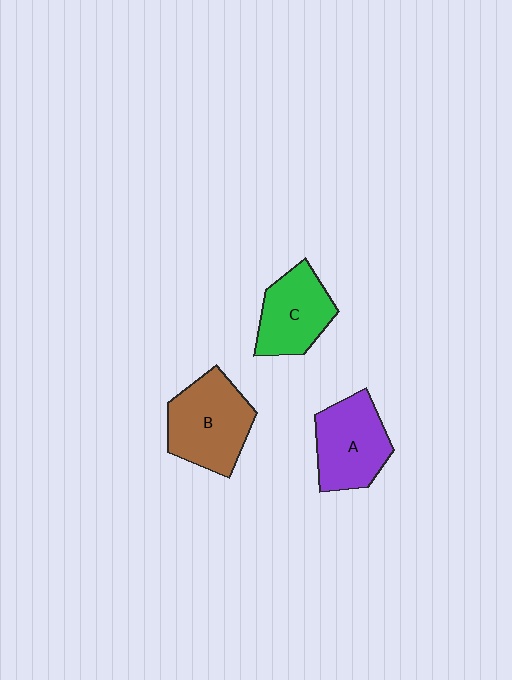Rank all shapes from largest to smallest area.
From largest to smallest: B (brown), A (purple), C (green).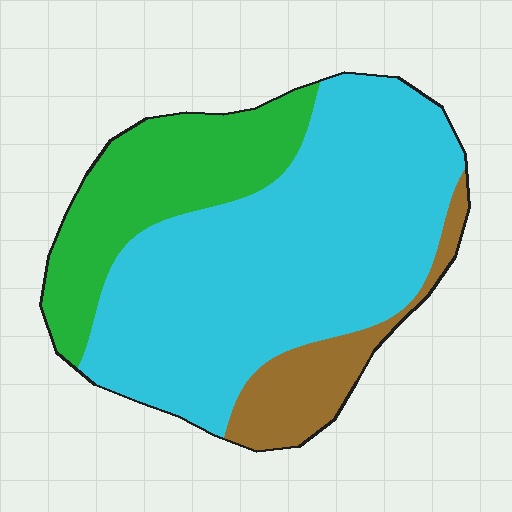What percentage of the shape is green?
Green covers 25% of the shape.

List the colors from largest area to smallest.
From largest to smallest: cyan, green, brown.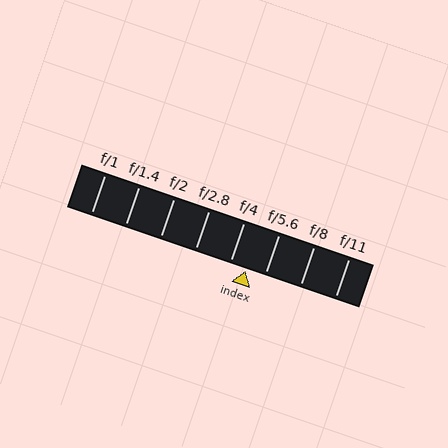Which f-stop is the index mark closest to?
The index mark is closest to f/4.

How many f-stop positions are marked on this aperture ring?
There are 8 f-stop positions marked.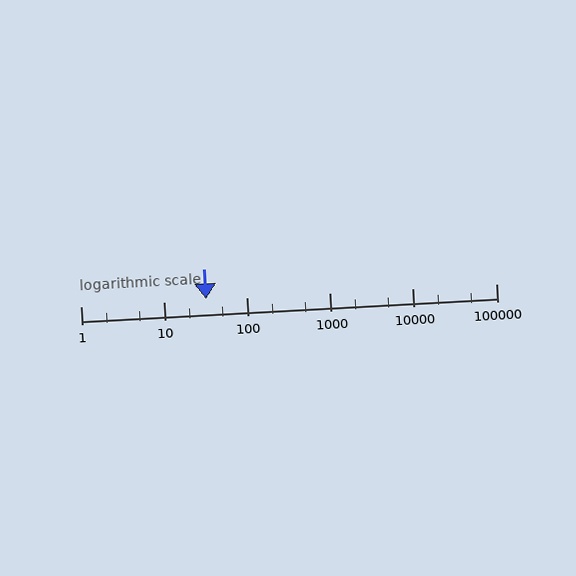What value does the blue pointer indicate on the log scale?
The pointer indicates approximately 32.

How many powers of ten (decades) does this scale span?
The scale spans 5 decades, from 1 to 100000.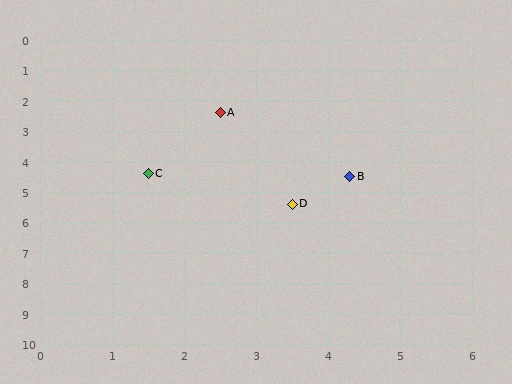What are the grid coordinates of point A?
Point A is at approximately (2.5, 2.4).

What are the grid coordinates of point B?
Point B is at approximately (4.3, 4.5).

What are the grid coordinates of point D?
Point D is at approximately (3.5, 5.4).